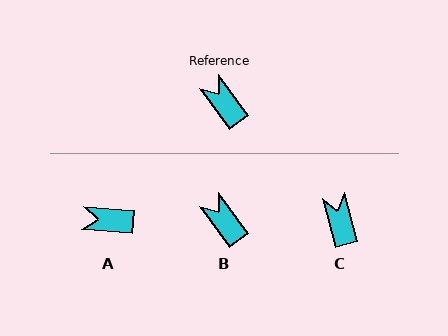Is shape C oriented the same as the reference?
No, it is off by about 21 degrees.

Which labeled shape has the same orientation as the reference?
B.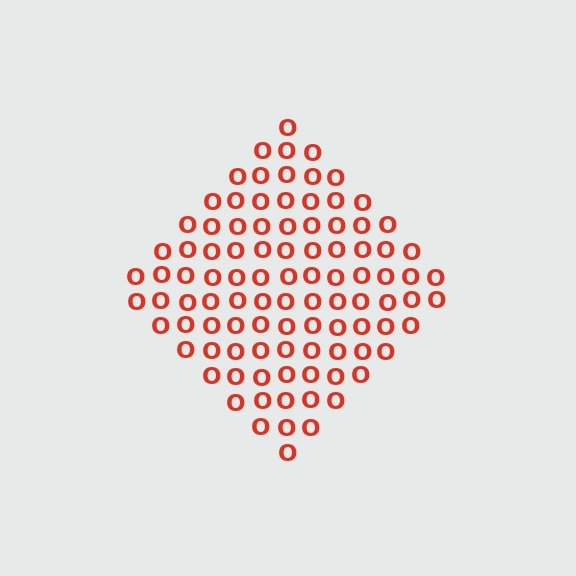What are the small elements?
The small elements are letter O's.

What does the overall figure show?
The overall figure shows a diamond.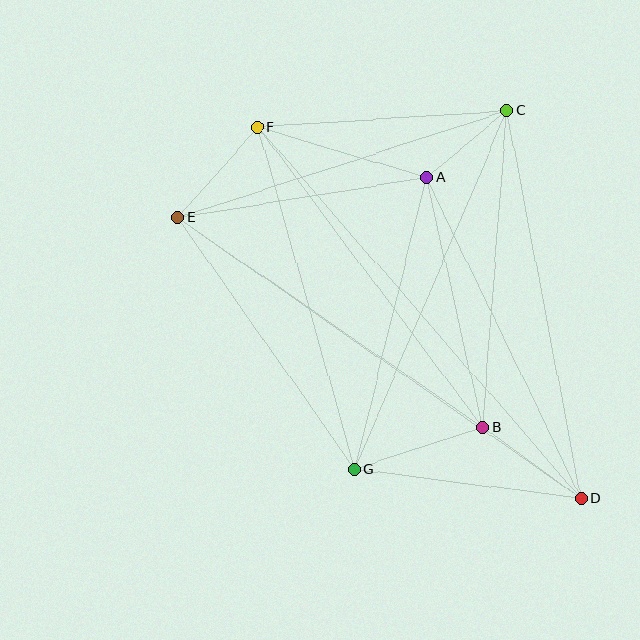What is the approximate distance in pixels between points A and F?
The distance between A and F is approximately 176 pixels.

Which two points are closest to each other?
Points A and C are closest to each other.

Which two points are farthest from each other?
Points D and F are farthest from each other.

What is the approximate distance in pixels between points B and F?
The distance between B and F is approximately 375 pixels.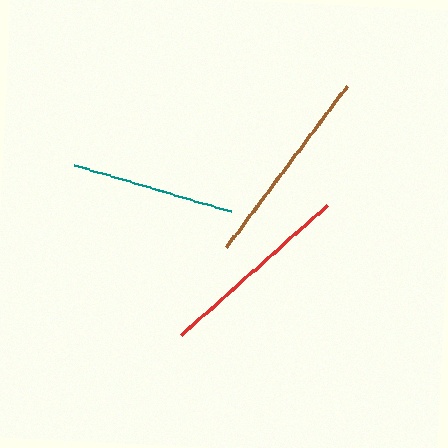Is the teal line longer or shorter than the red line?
The red line is longer than the teal line.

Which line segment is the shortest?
The teal line is the shortest at approximately 163 pixels.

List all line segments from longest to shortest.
From longest to shortest: brown, red, teal.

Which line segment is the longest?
The brown line is the longest at approximately 202 pixels.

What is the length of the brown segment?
The brown segment is approximately 202 pixels long.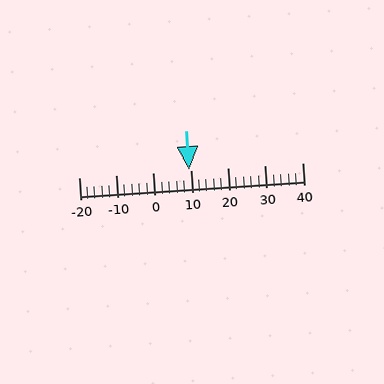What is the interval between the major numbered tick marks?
The major tick marks are spaced 10 units apart.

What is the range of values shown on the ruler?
The ruler shows values from -20 to 40.